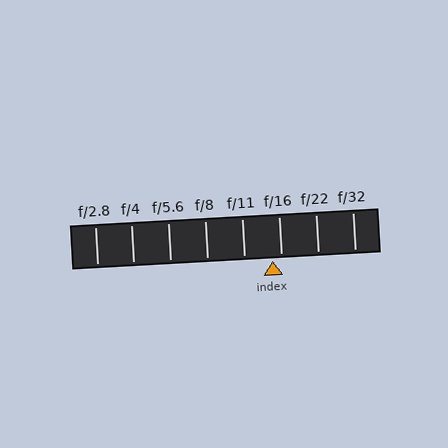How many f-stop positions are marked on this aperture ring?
There are 8 f-stop positions marked.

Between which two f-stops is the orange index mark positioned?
The index mark is between f/11 and f/16.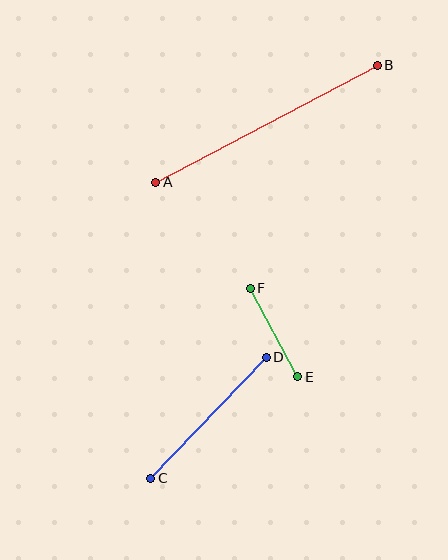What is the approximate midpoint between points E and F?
The midpoint is at approximately (274, 333) pixels.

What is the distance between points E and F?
The distance is approximately 101 pixels.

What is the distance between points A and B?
The distance is approximately 251 pixels.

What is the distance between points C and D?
The distance is approximately 167 pixels.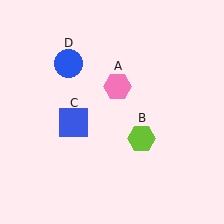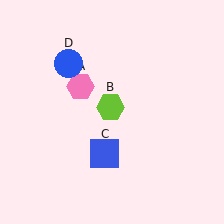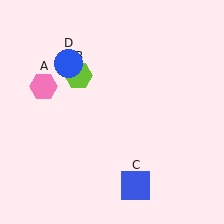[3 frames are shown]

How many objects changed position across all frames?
3 objects changed position: pink hexagon (object A), lime hexagon (object B), blue square (object C).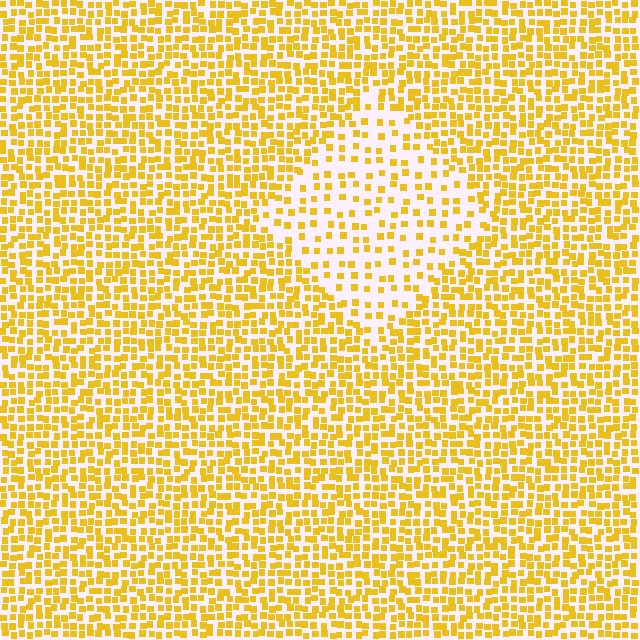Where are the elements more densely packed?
The elements are more densely packed outside the diamond boundary.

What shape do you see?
I see a diamond.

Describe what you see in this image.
The image contains small yellow elements arranged at two different densities. A diamond-shaped region is visible where the elements are less densely packed than the surrounding area.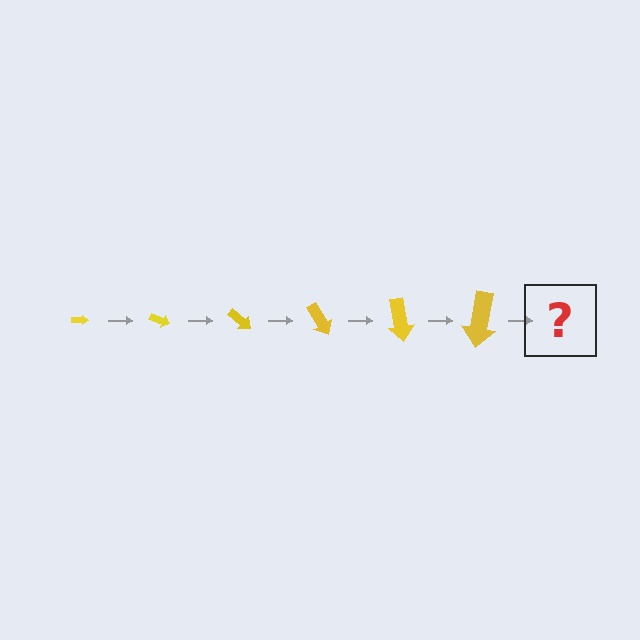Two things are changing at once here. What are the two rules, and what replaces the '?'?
The two rules are that the arrow grows larger each step and it rotates 20 degrees each step. The '?' should be an arrow, larger than the previous one and rotated 120 degrees from the start.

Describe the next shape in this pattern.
It should be an arrow, larger than the previous one and rotated 120 degrees from the start.